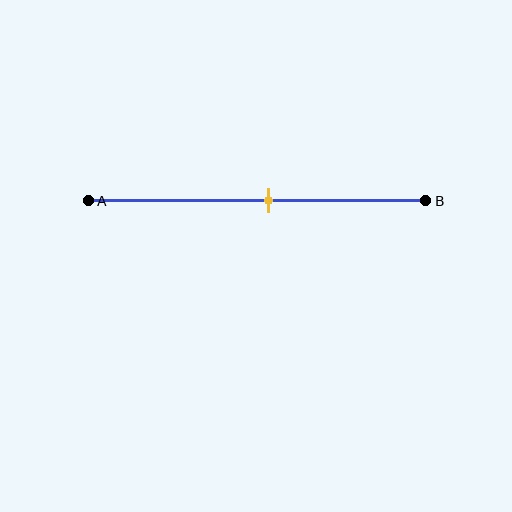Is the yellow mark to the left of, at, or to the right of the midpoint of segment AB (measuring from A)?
The yellow mark is to the right of the midpoint of segment AB.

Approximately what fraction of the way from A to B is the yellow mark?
The yellow mark is approximately 55% of the way from A to B.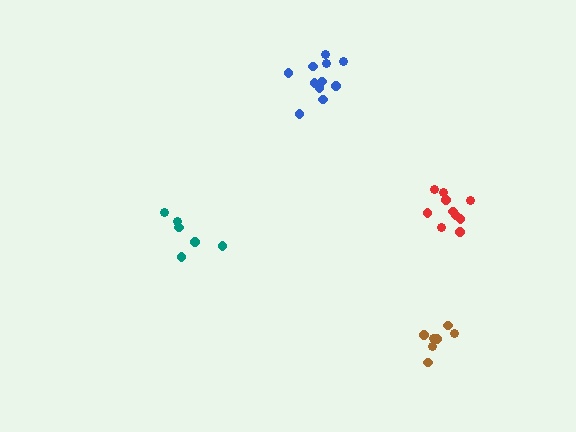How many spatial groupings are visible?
There are 4 spatial groupings.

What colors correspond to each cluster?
The clusters are colored: teal, brown, blue, red.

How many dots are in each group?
Group 1: 6 dots, Group 2: 7 dots, Group 3: 12 dots, Group 4: 10 dots (35 total).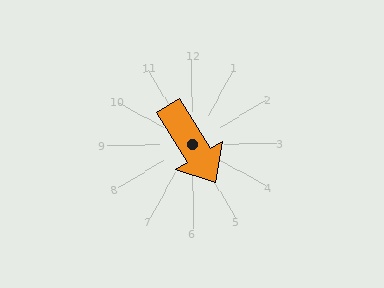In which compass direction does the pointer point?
Southeast.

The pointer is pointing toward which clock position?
Roughly 5 o'clock.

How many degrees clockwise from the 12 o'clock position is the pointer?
Approximately 148 degrees.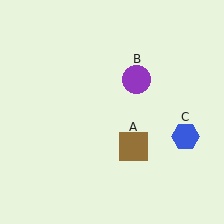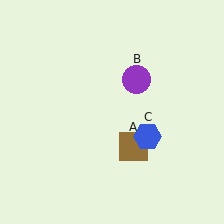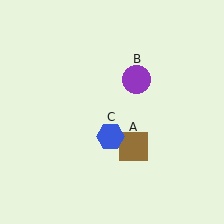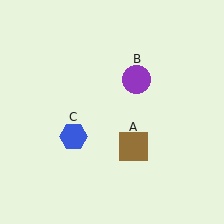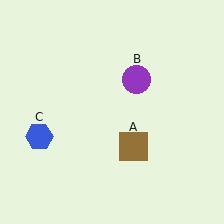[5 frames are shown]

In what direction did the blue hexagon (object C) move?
The blue hexagon (object C) moved left.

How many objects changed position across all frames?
1 object changed position: blue hexagon (object C).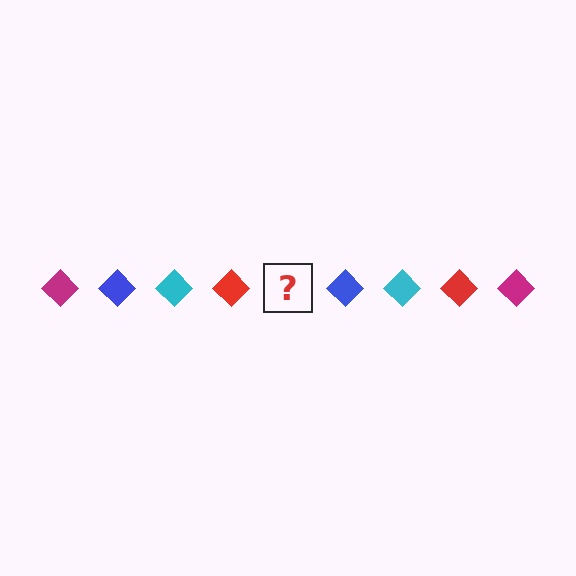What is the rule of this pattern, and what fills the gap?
The rule is that the pattern cycles through magenta, blue, cyan, red diamonds. The gap should be filled with a magenta diamond.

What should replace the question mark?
The question mark should be replaced with a magenta diamond.